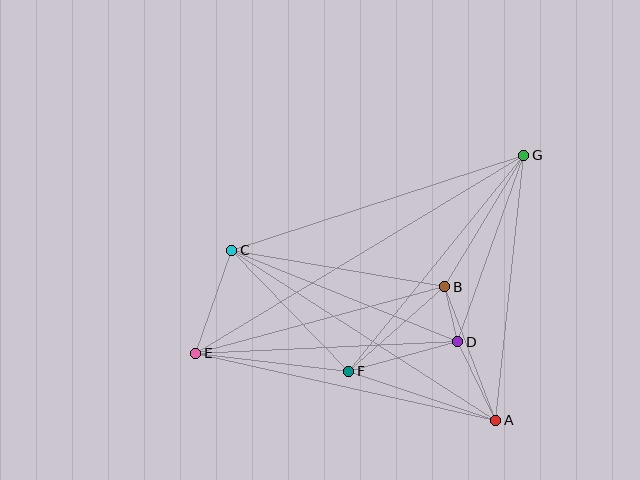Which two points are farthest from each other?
Points E and G are farthest from each other.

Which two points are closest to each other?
Points B and D are closest to each other.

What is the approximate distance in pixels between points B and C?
The distance between B and C is approximately 216 pixels.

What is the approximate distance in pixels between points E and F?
The distance between E and F is approximately 154 pixels.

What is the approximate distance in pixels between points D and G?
The distance between D and G is approximately 198 pixels.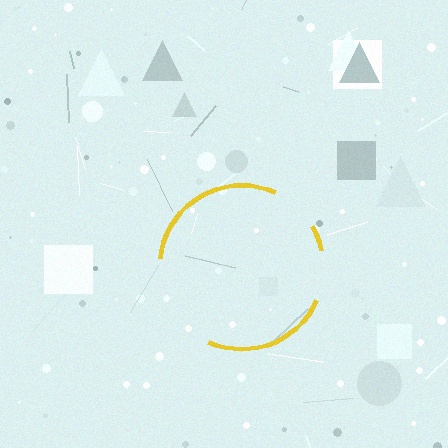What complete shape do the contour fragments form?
The contour fragments form a circle.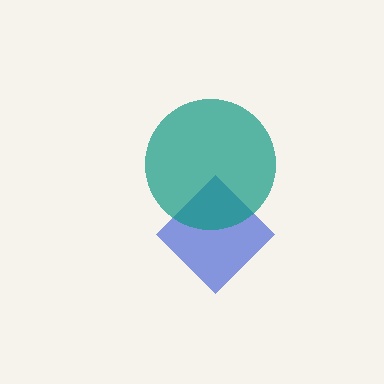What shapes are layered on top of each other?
The layered shapes are: a blue diamond, a teal circle.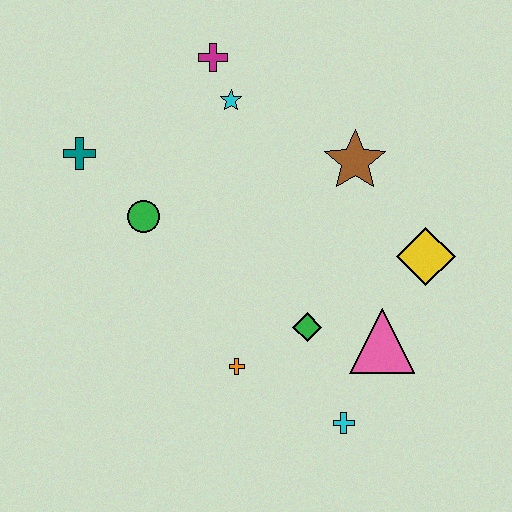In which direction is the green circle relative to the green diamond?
The green circle is to the left of the green diamond.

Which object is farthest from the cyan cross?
The magenta cross is farthest from the cyan cross.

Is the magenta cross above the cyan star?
Yes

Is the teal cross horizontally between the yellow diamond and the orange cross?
No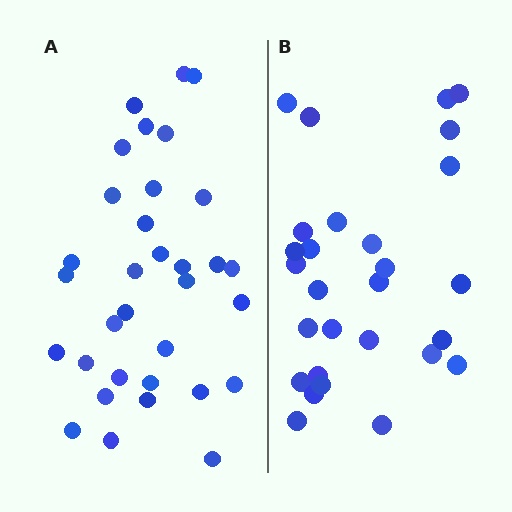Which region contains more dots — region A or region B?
Region A (the left region) has more dots.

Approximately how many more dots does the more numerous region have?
Region A has about 5 more dots than region B.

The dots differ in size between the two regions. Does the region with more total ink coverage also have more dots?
No. Region B has more total ink coverage because its dots are larger, but region A actually contains more individual dots. Total area can be misleading — the number of items is what matters here.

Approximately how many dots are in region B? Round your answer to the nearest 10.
About 30 dots. (The exact count is 28, which rounds to 30.)